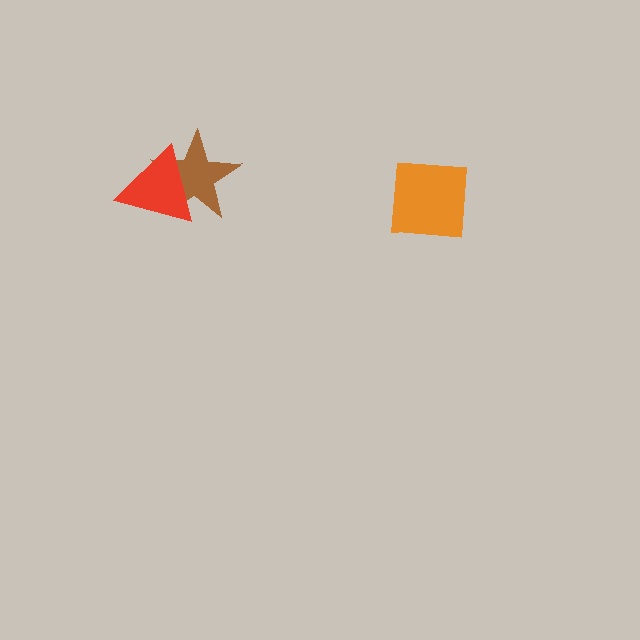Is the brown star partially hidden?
Yes, it is partially covered by another shape.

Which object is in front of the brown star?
The red triangle is in front of the brown star.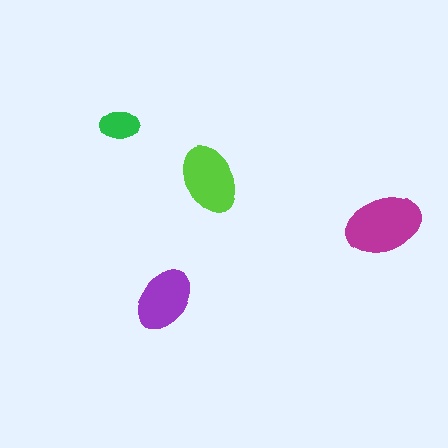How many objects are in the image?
There are 4 objects in the image.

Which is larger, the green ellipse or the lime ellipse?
The lime one.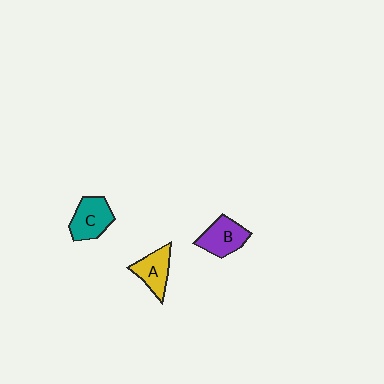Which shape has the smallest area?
Shape A (yellow).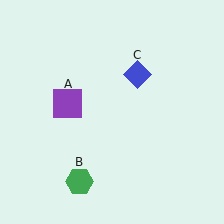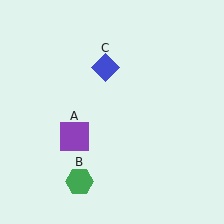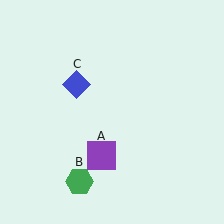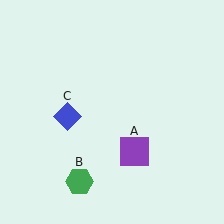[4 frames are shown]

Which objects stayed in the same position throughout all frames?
Green hexagon (object B) remained stationary.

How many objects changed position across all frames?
2 objects changed position: purple square (object A), blue diamond (object C).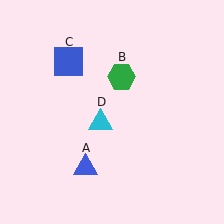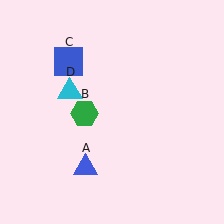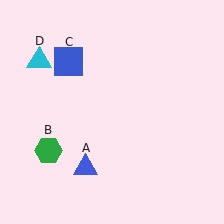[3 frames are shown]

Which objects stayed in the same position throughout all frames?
Blue triangle (object A) and blue square (object C) remained stationary.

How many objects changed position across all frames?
2 objects changed position: green hexagon (object B), cyan triangle (object D).